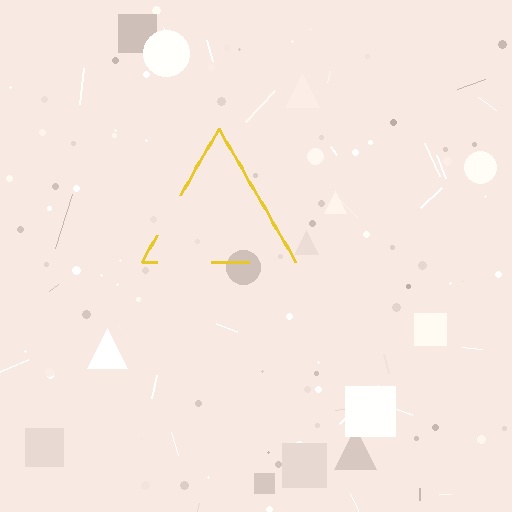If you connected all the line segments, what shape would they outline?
They would outline a triangle.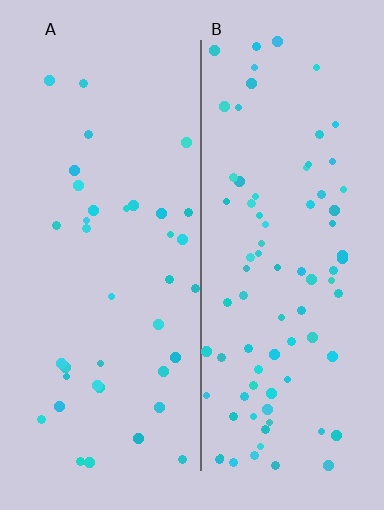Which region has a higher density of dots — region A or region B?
B (the right).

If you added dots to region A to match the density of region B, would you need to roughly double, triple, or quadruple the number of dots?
Approximately double.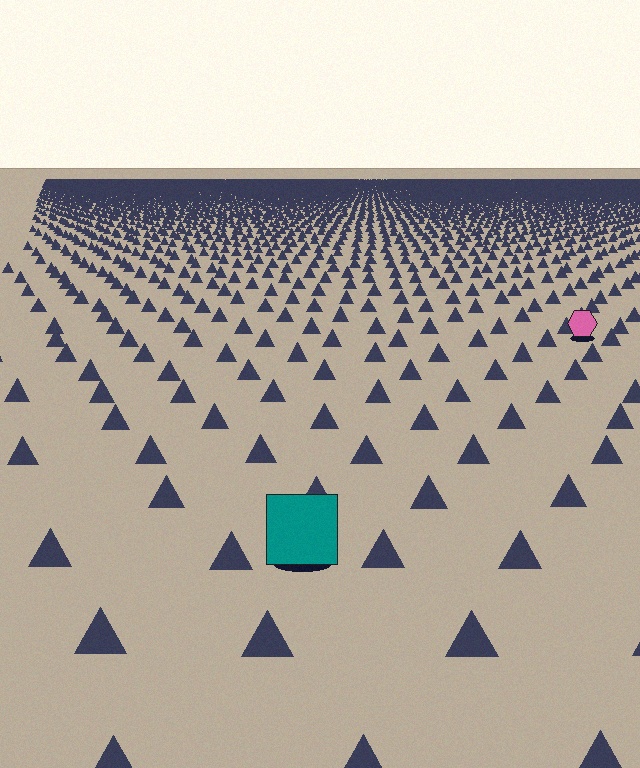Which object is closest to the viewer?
The teal square is closest. The texture marks near it are larger and more spread out.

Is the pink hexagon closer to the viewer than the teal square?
No. The teal square is closer — you can tell from the texture gradient: the ground texture is coarser near it.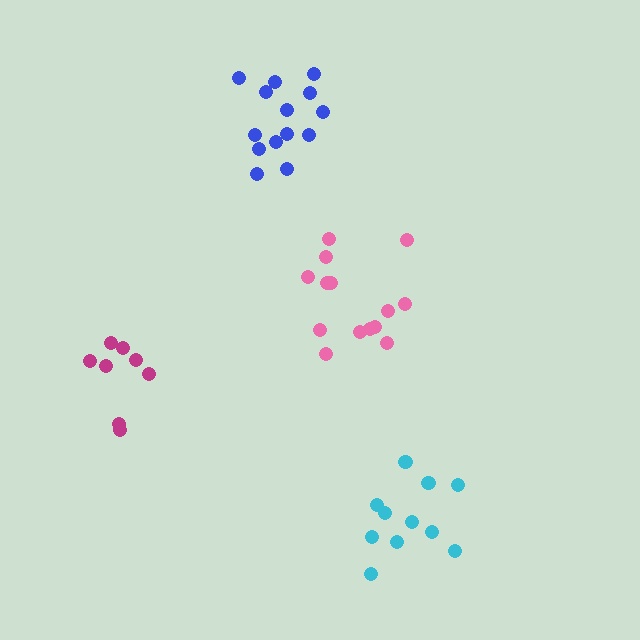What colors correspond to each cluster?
The clusters are colored: blue, magenta, cyan, pink.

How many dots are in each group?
Group 1: 14 dots, Group 2: 8 dots, Group 3: 11 dots, Group 4: 14 dots (47 total).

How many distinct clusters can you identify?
There are 4 distinct clusters.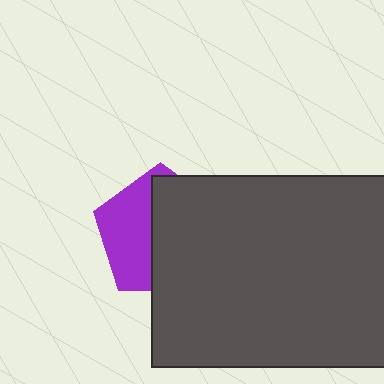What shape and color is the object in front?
The object in front is a dark gray rectangle.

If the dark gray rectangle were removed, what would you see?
You would see the complete purple pentagon.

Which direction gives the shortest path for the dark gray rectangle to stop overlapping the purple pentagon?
Moving right gives the shortest separation.